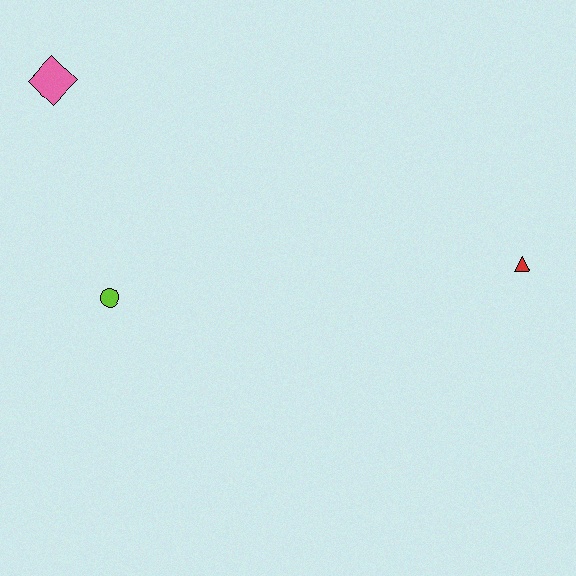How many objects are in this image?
There are 3 objects.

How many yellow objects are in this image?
There are no yellow objects.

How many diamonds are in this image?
There is 1 diamond.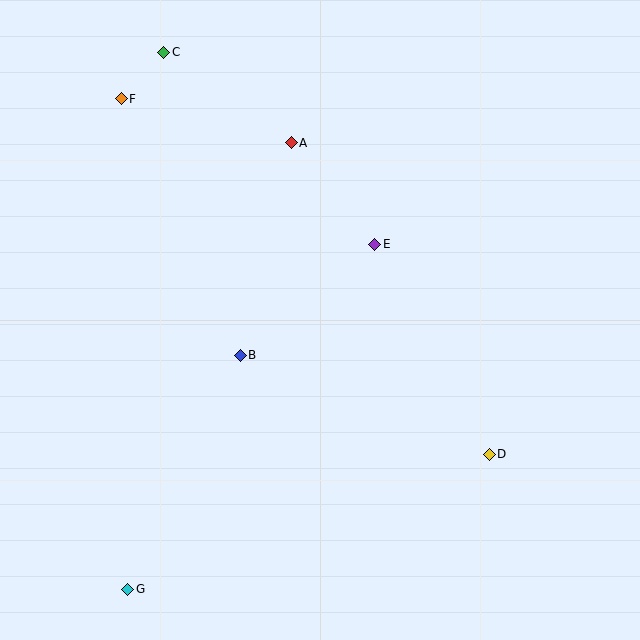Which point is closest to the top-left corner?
Point F is closest to the top-left corner.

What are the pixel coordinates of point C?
Point C is at (164, 52).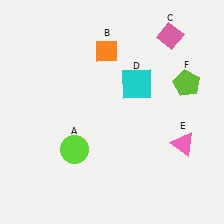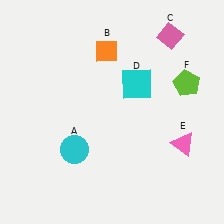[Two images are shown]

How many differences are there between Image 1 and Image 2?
There is 1 difference between the two images.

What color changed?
The circle (A) changed from lime in Image 1 to cyan in Image 2.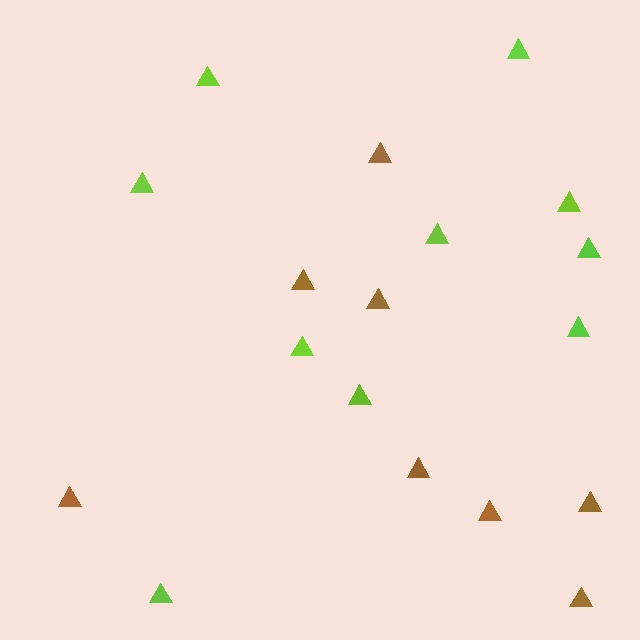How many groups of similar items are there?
There are 2 groups: one group of brown triangles (8) and one group of lime triangles (10).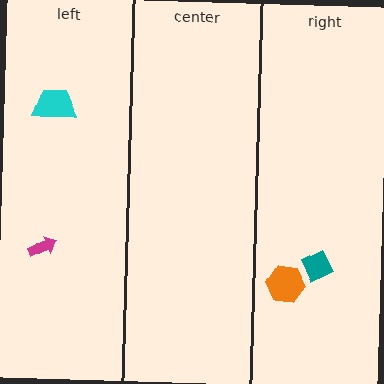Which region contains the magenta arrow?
The left region.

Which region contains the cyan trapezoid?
The left region.